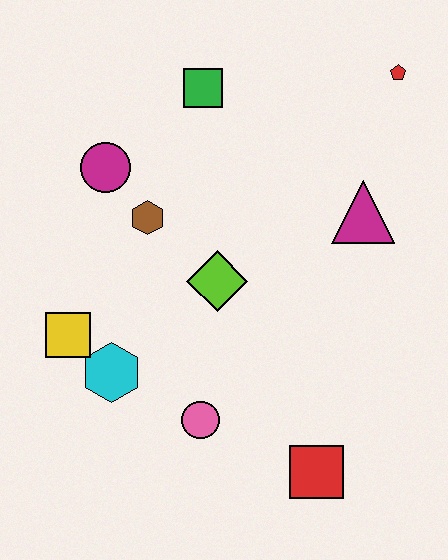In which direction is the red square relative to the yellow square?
The red square is to the right of the yellow square.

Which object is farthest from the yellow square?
The red pentagon is farthest from the yellow square.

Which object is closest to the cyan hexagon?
The yellow square is closest to the cyan hexagon.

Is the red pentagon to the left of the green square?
No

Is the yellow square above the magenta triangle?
No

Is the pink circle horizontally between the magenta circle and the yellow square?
No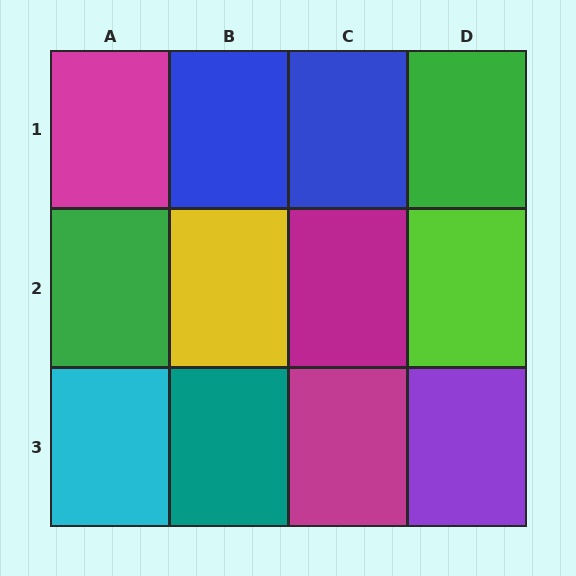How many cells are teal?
1 cell is teal.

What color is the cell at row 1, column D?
Green.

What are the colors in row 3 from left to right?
Cyan, teal, magenta, purple.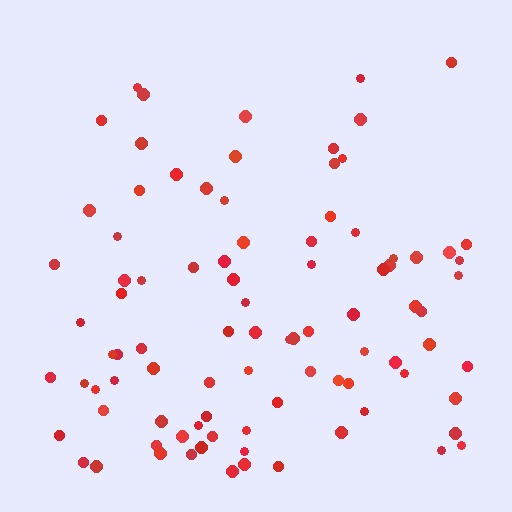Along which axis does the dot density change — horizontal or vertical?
Vertical.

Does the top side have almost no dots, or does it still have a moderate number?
Still a moderate number, just noticeably fewer than the bottom.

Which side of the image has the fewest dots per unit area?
The top.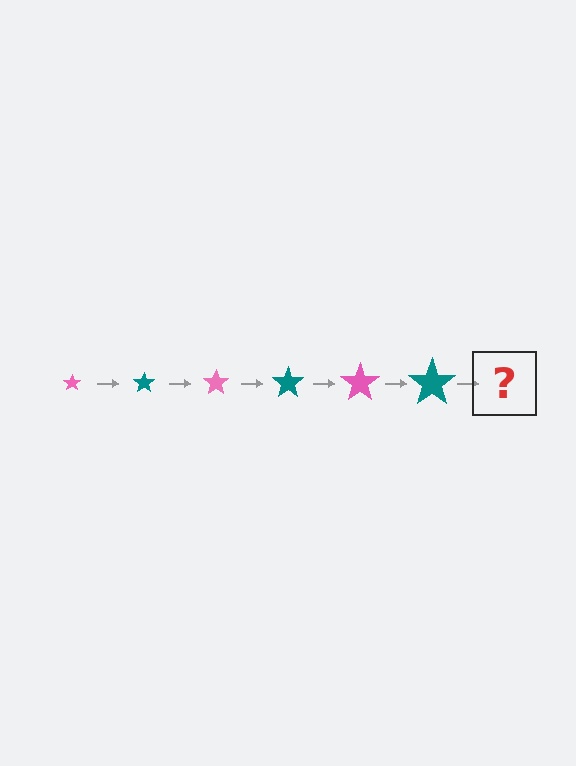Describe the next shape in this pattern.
It should be a pink star, larger than the previous one.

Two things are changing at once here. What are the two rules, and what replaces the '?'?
The two rules are that the star grows larger each step and the color cycles through pink and teal. The '?' should be a pink star, larger than the previous one.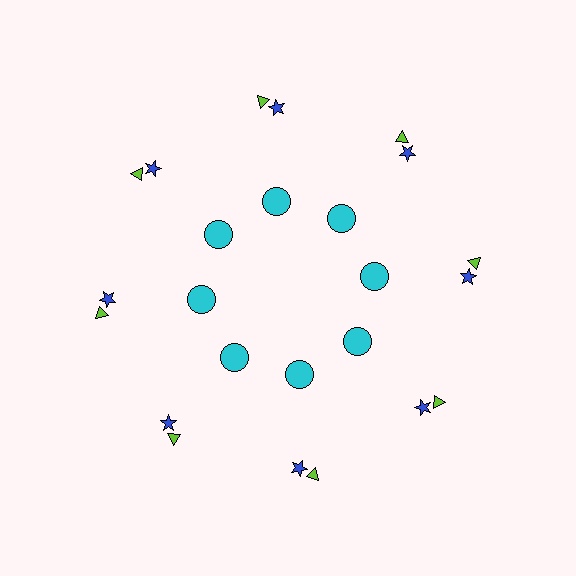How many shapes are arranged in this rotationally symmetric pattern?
There are 24 shapes, arranged in 8 groups of 3.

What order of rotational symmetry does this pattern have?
This pattern has 8-fold rotational symmetry.